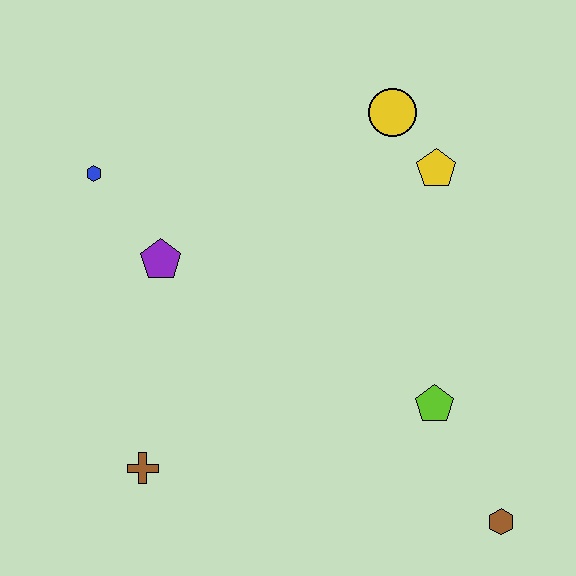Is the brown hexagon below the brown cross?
Yes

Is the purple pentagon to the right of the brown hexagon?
No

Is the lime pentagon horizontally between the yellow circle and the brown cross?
No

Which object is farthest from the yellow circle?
The brown cross is farthest from the yellow circle.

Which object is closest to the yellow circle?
The yellow pentagon is closest to the yellow circle.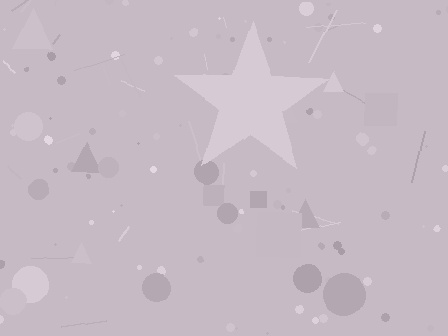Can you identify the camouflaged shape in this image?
The camouflaged shape is a star.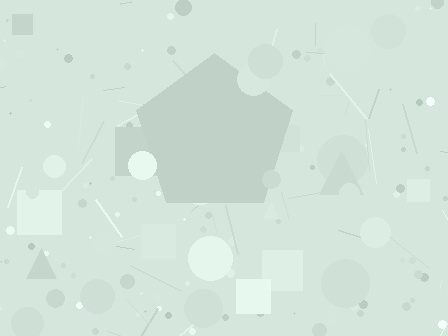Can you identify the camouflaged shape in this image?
The camouflaged shape is a pentagon.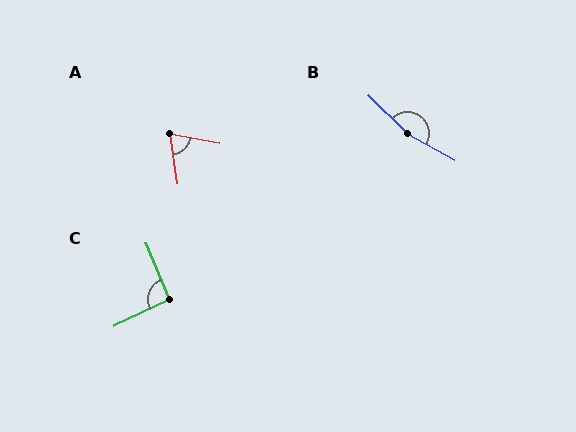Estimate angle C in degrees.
Approximately 93 degrees.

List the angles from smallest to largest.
A (71°), C (93°), B (166°).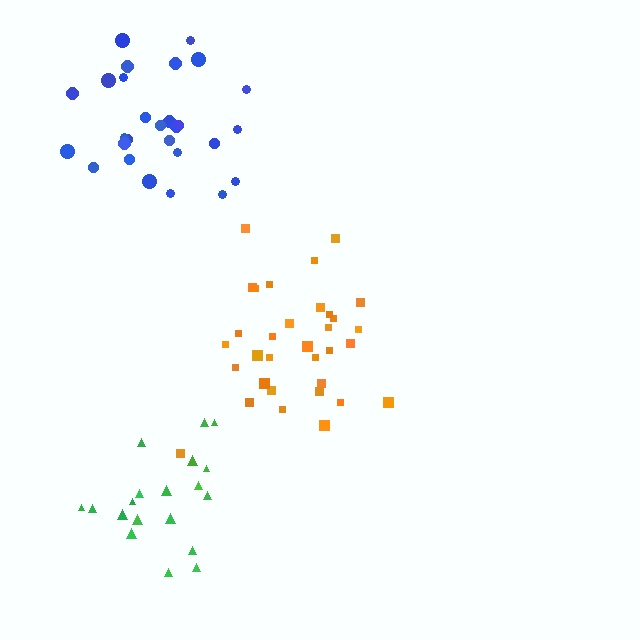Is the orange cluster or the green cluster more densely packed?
Orange.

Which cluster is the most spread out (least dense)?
Blue.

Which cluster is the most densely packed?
Orange.